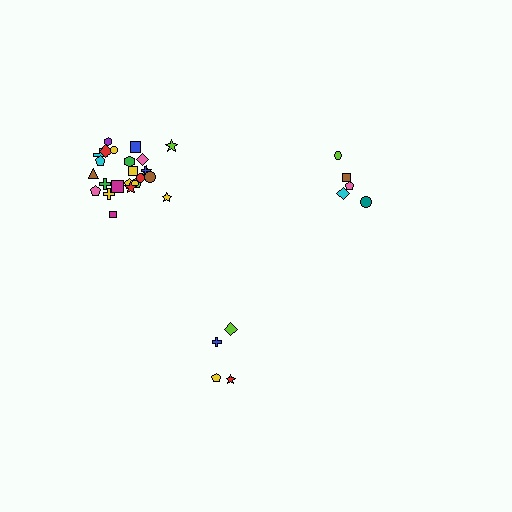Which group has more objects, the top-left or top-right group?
The top-left group.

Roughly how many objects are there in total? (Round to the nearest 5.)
Roughly 35 objects in total.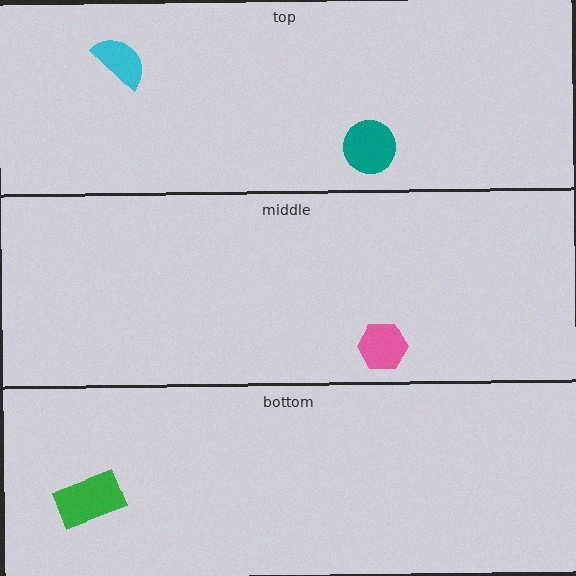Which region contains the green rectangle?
The bottom region.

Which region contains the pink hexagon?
The middle region.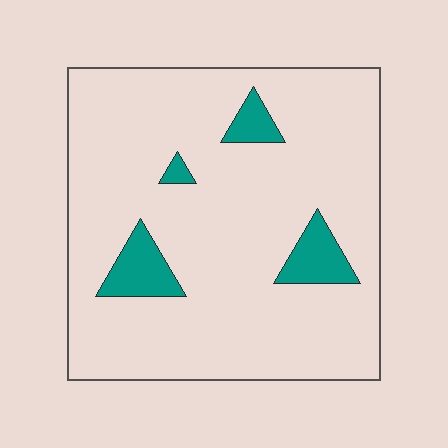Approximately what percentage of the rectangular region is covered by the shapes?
Approximately 10%.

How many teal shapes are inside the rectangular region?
4.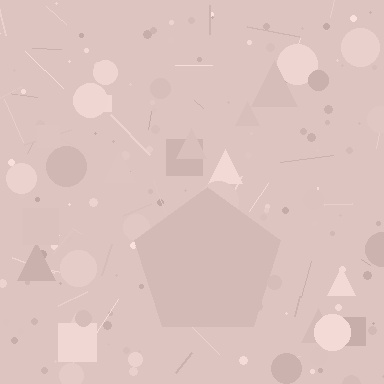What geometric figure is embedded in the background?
A pentagon is embedded in the background.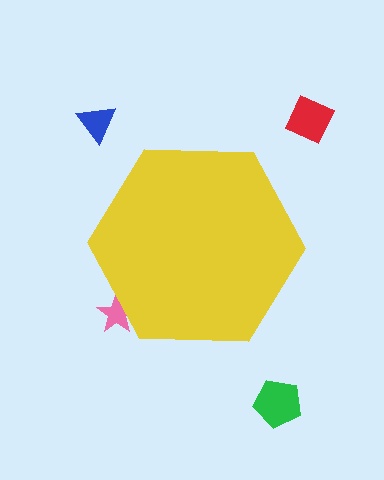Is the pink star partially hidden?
Yes, the pink star is partially hidden behind the yellow hexagon.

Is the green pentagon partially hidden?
No, the green pentagon is fully visible.